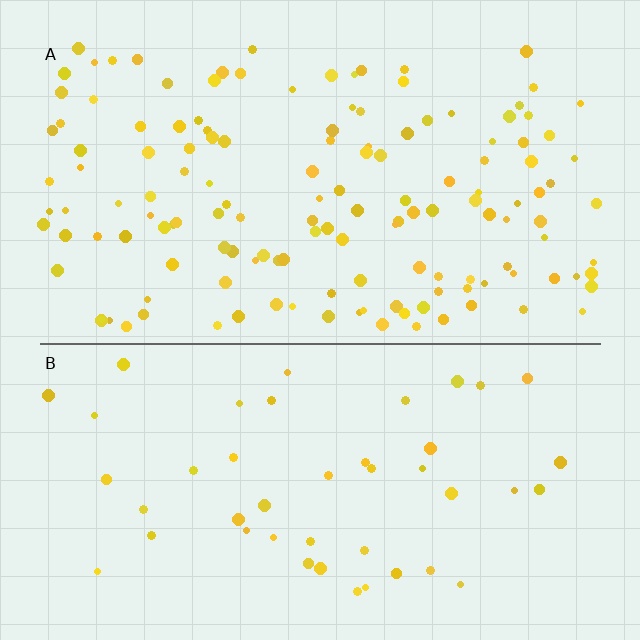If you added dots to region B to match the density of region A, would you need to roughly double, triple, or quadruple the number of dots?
Approximately triple.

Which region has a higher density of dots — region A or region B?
A (the top).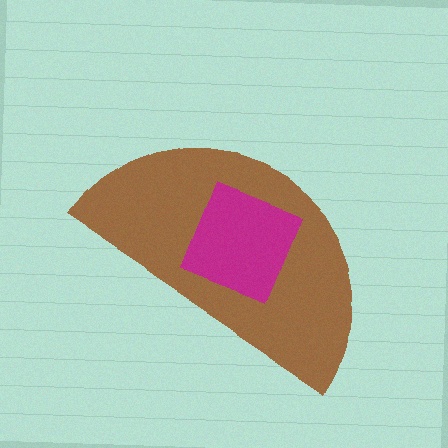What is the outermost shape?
The brown semicircle.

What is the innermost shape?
The magenta diamond.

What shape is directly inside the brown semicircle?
The magenta diamond.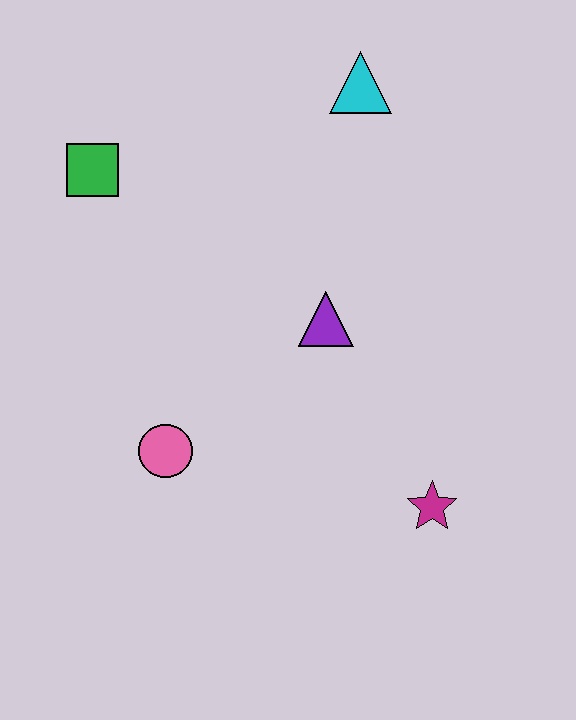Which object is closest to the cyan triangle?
The purple triangle is closest to the cyan triangle.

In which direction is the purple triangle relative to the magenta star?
The purple triangle is above the magenta star.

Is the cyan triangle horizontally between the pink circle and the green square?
No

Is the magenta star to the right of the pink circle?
Yes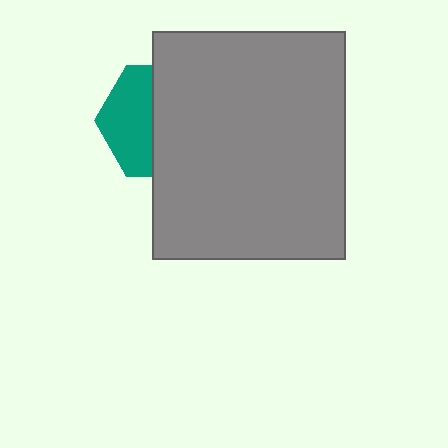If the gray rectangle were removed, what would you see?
You would see the complete teal hexagon.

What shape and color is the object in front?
The object in front is a gray rectangle.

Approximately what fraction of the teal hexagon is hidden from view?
Roughly 58% of the teal hexagon is hidden behind the gray rectangle.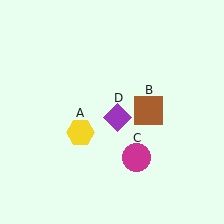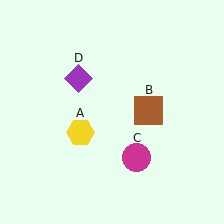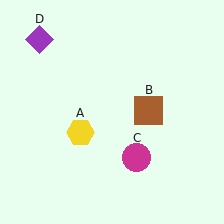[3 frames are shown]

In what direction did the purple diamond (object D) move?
The purple diamond (object D) moved up and to the left.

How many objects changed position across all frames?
1 object changed position: purple diamond (object D).